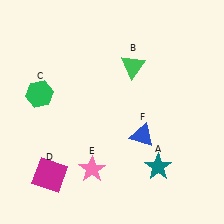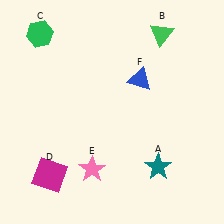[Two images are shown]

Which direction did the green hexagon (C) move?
The green hexagon (C) moved up.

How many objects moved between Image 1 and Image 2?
3 objects moved between the two images.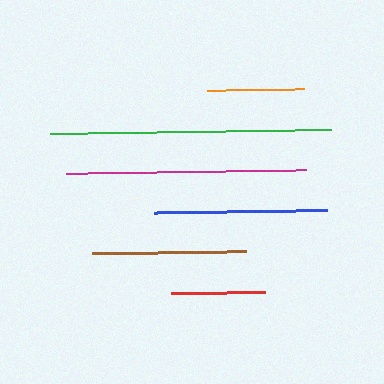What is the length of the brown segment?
The brown segment is approximately 154 pixels long.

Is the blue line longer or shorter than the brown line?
The blue line is longer than the brown line.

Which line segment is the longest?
The green line is the longest at approximately 281 pixels.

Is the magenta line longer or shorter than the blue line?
The magenta line is longer than the blue line.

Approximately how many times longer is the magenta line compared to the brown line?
The magenta line is approximately 1.6 times the length of the brown line.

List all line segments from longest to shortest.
From longest to shortest: green, magenta, blue, brown, orange, red.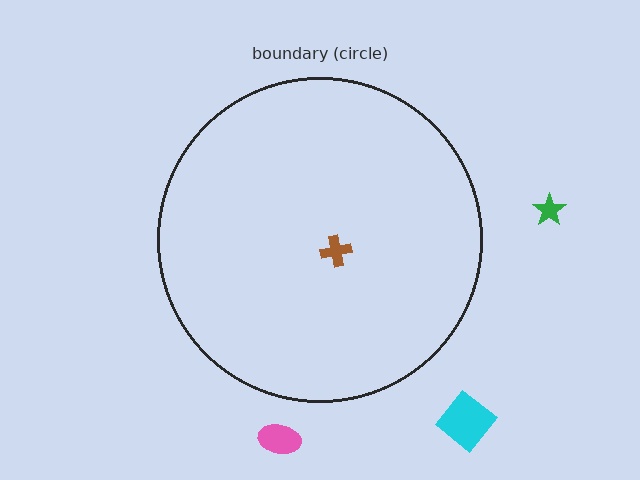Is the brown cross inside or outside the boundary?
Inside.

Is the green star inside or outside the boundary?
Outside.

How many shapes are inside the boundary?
1 inside, 3 outside.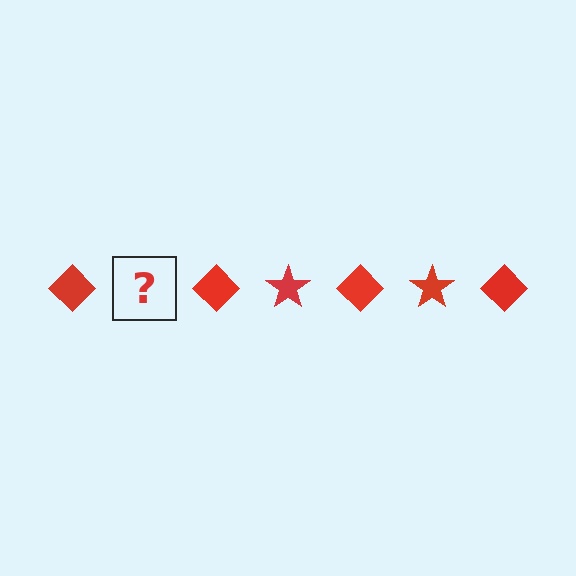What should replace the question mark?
The question mark should be replaced with a red star.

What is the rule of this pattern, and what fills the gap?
The rule is that the pattern cycles through diamond, star shapes in red. The gap should be filled with a red star.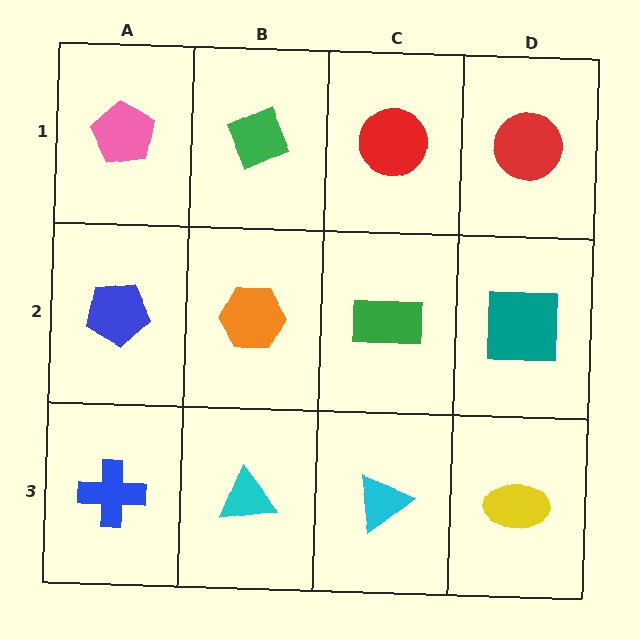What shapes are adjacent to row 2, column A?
A pink pentagon (row 1, column A), a blue cross (row 3, column A), an orange hexagon (row 2, column B).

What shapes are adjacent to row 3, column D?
A teal square (row 2, column D), a cyan triangle (row 3, column C).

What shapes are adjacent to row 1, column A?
A blue pentagon (row 2, column A), a green diamond (row 1, column B).